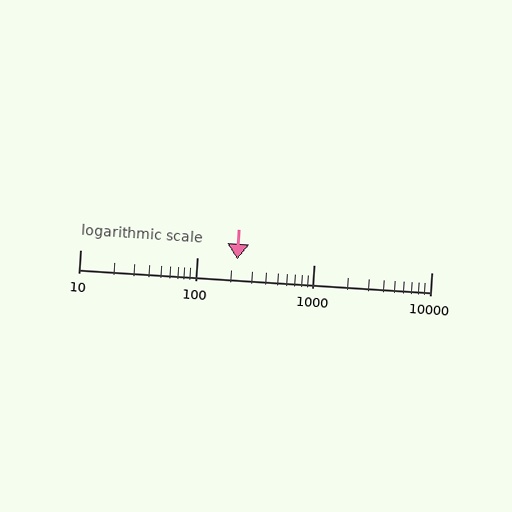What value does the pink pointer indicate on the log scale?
The pointer indicates approximately 220.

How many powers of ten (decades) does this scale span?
The scale spans 3 decades, from 10 to 10000.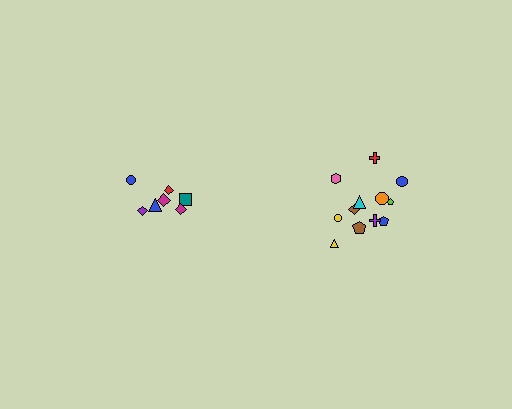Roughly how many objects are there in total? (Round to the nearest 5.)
Roughly 20 objects in total.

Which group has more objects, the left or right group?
The right group.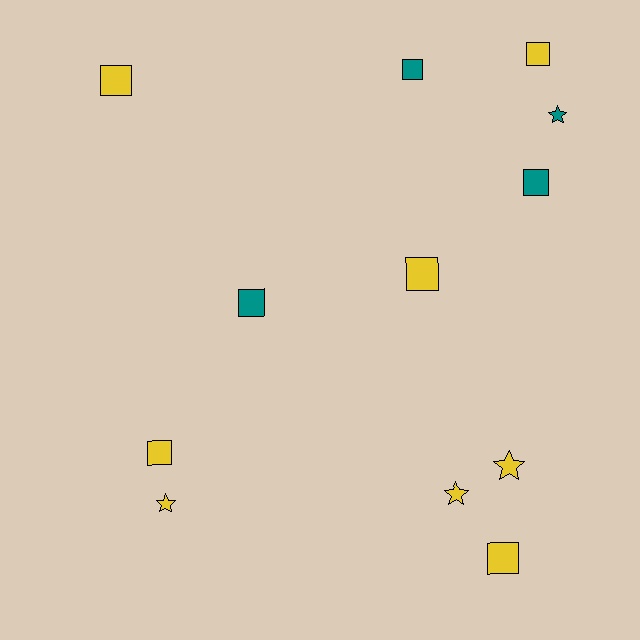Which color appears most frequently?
Yellow, with 8 objects.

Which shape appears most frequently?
Square, with 8 objects.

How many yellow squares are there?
There are 5 yellow squares.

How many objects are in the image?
There are 12 objects.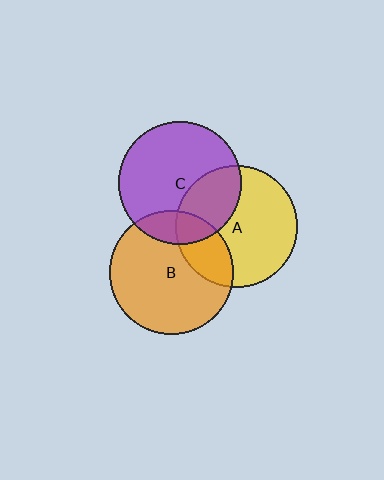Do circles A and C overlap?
Yes.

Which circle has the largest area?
Circle B (orange).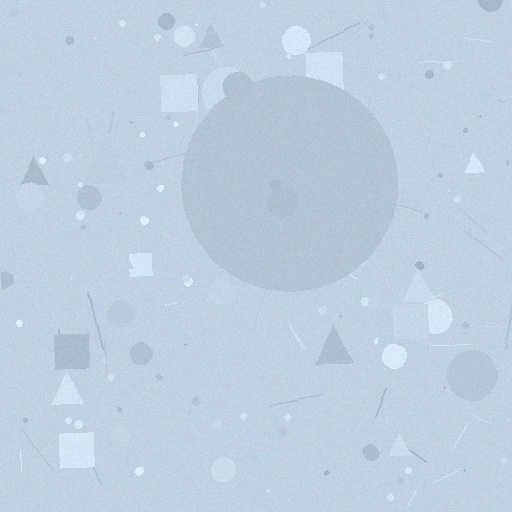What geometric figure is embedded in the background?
A circle is embedded in the background.